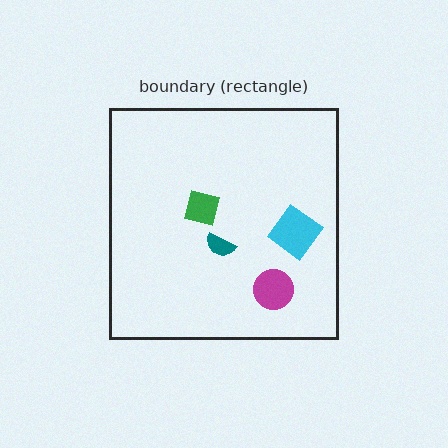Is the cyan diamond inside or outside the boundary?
Inside.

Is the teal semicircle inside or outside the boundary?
Inside.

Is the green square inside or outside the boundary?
Inside.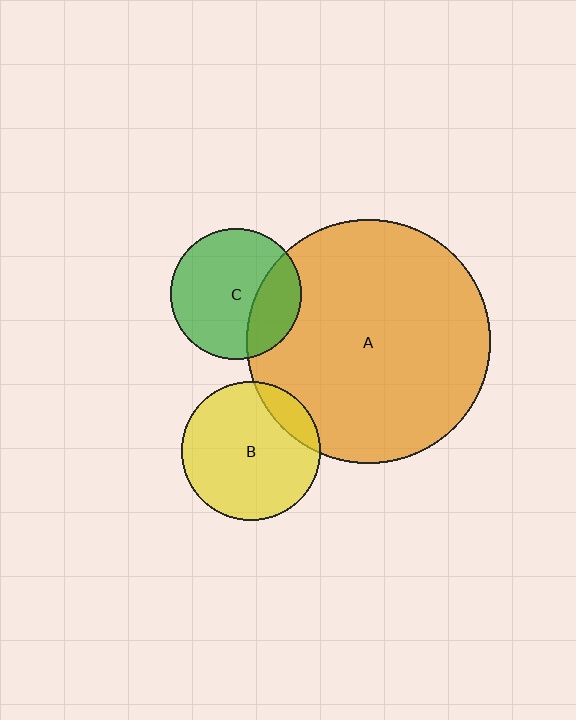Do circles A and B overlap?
Yes.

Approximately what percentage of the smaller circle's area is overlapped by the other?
Approximately 15%.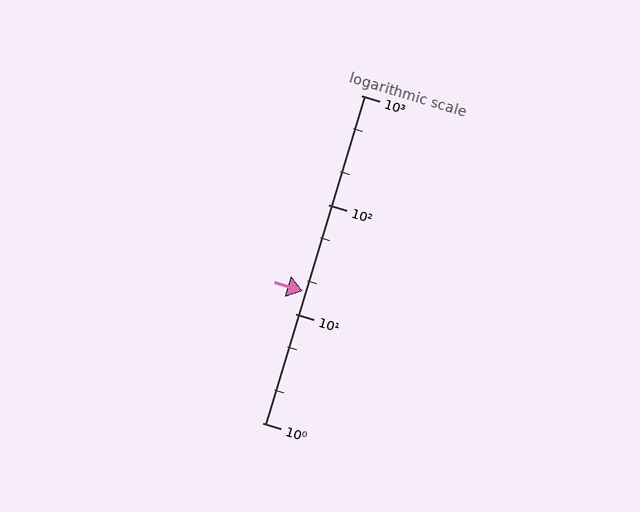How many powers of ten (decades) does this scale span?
The scale spans 3 decades, from 1 to 1000.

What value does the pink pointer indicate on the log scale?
The pointer indicates approximately 16.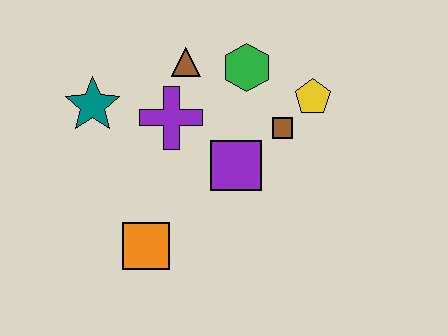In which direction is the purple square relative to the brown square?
The purple square is to the left of the brown square.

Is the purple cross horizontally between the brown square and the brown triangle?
No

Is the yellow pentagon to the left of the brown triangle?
No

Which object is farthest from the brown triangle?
The orange square is farthest from the brown triangle.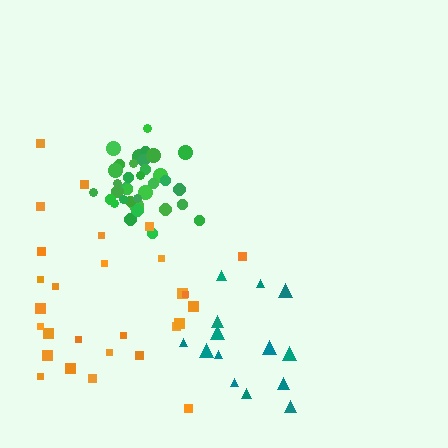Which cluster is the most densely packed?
Green.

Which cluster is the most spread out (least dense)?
Orange.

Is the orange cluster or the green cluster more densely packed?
Green.